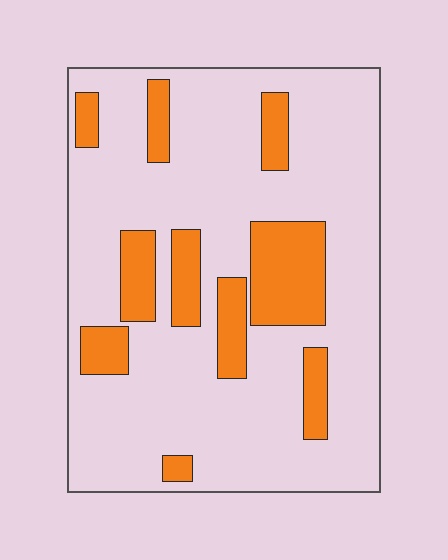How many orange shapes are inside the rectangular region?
10.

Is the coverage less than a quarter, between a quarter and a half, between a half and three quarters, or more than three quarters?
Less than a quarter.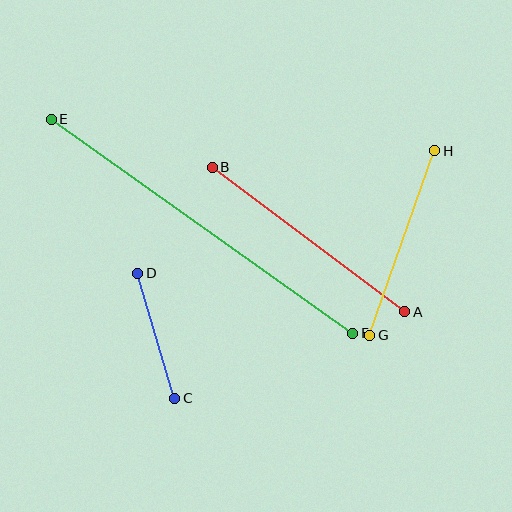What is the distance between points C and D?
The distance is approximately 131 pixels.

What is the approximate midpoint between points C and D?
The midpoint is at approximately (156, 336) pixels.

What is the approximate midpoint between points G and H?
The midpoint is at approximately (402, 243) pixels.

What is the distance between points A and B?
The distance is approximately 240 pixels.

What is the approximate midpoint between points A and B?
The midpoint is at approximately (309, 239) pixels.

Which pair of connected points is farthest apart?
Points E and F are farthest apart.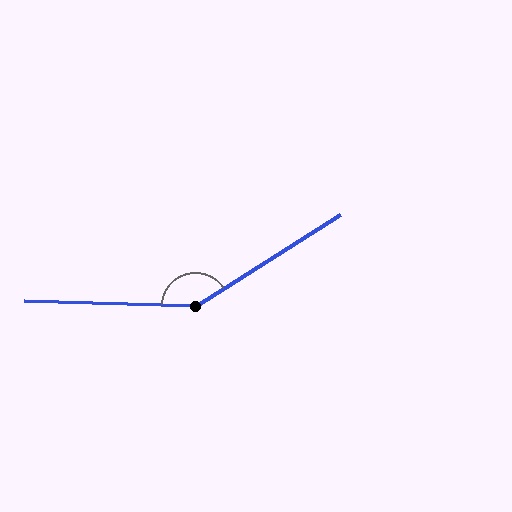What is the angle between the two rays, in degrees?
Approximately 146 degrees.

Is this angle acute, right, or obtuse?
It is obtuse.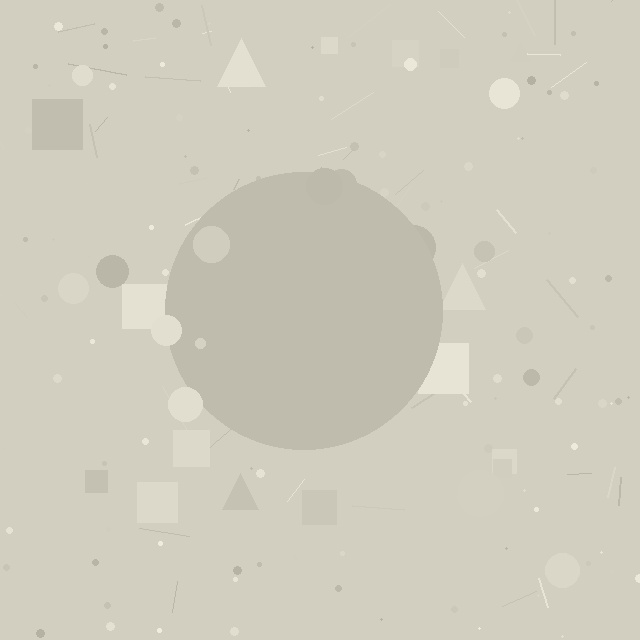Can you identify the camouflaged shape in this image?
The camouflaged shape is a circle.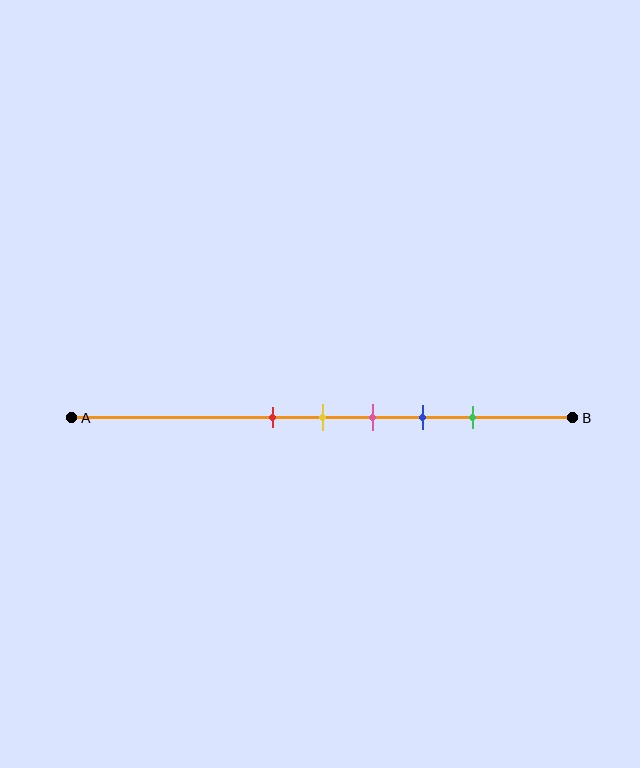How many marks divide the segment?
There are 5 marks dividing the segment.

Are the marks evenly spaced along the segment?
Yes, the marks are approximately evenly spaced.